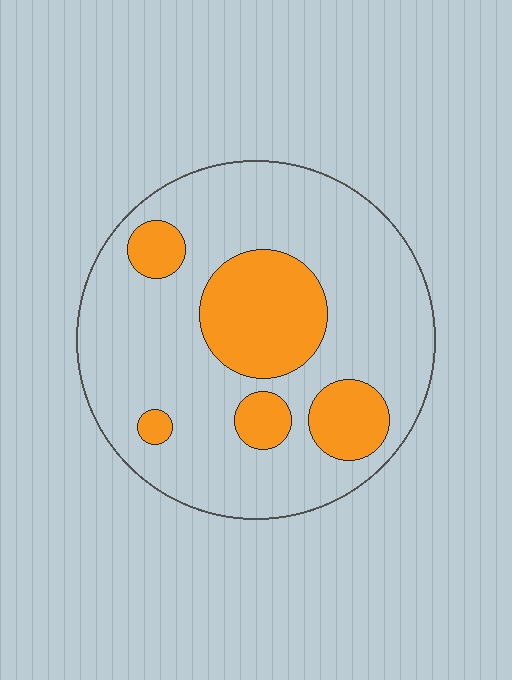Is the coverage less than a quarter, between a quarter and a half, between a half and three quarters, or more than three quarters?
Less than a quarter.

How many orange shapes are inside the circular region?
5.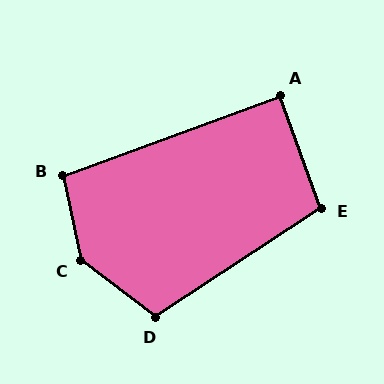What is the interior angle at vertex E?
Approximately 103 degrees (obtuse).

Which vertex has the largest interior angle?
C, at approximately 139 degrees.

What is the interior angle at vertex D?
Approximately 109 degrees (obtuse).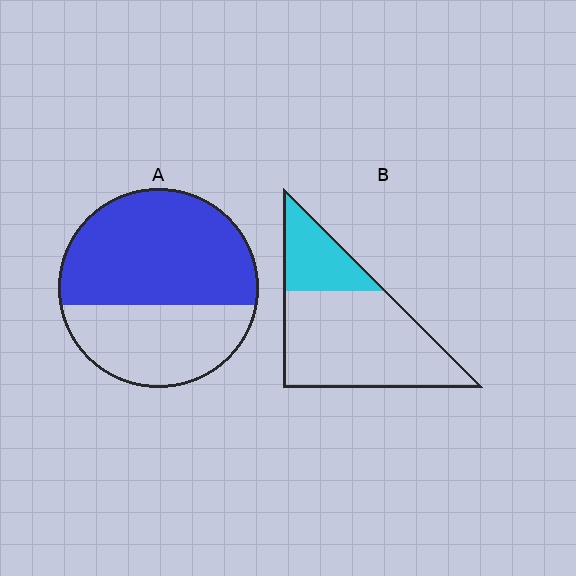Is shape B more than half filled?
No.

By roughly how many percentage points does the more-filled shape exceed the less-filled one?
By roughly 35 percentage points (A over B).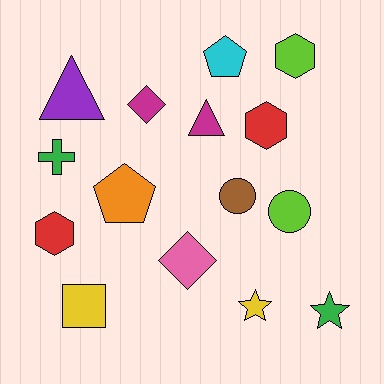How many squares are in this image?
There is 1 square.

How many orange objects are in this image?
There is 1 orange object.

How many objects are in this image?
There are 15 objects.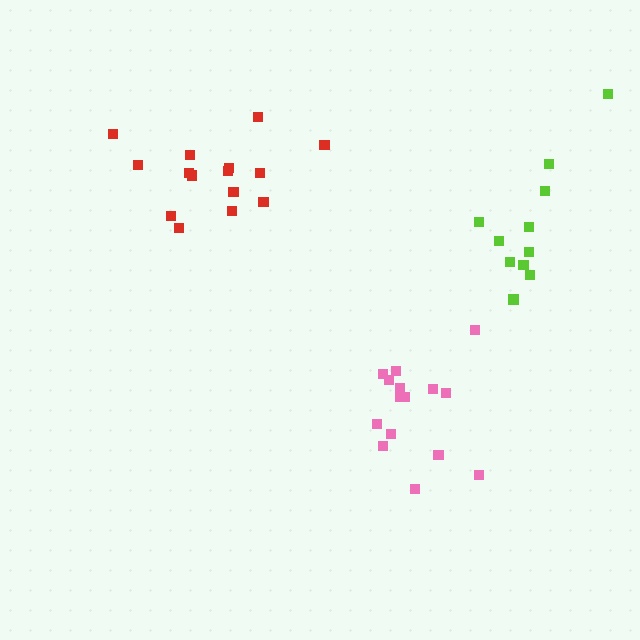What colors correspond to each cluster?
The clusters are colored: red, pink, lime.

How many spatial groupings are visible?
There are 3 spatial groupings.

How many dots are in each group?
Group 1: 15 dots, Group 2: 15 dots, Group 3: 11 dots (41 total).